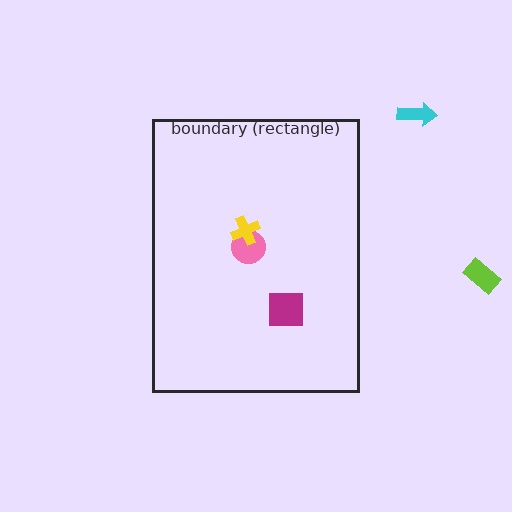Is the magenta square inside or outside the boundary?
Inside.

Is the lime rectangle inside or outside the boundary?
Outside.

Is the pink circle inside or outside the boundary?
Inside.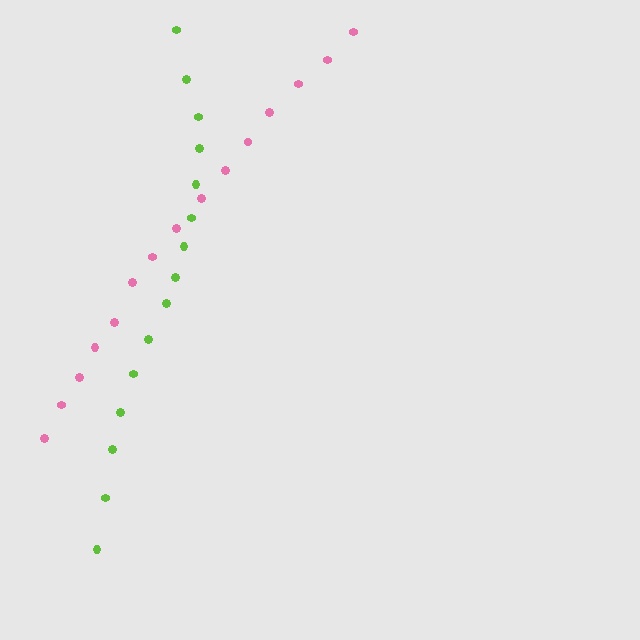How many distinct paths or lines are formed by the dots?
There are 2 distinct paths.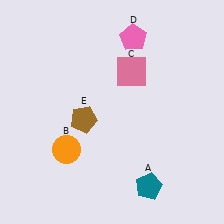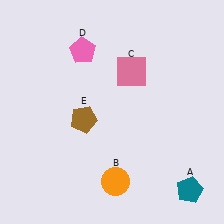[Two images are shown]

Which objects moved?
The objects that moved are: the teal pentagon (A), the orange circle (B), the pink pentagon (D).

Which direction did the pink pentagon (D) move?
The pink pentagon (D) moved left.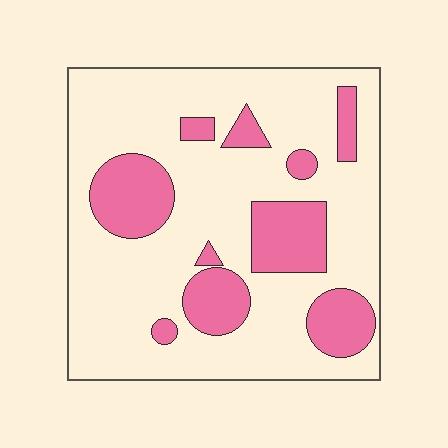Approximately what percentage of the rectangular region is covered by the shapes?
Approximately 25%.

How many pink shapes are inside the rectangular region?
10.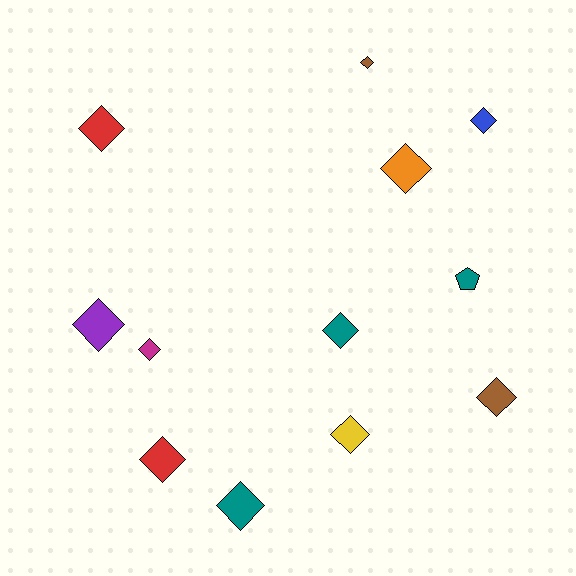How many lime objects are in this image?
There are no lime objects.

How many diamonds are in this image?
There are 11 diamonds.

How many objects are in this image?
There are 12 objects.